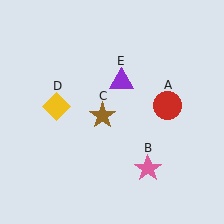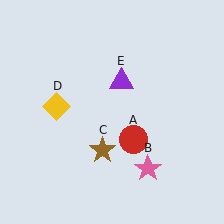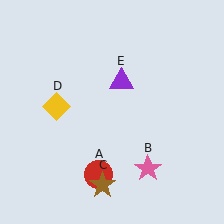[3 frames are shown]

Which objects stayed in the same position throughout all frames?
Pink star (object B) and yellow diamond (object D) and purple triangle (object E) remained stationary.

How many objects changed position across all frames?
2 objects changed position: red circle (object A), brown star (object C).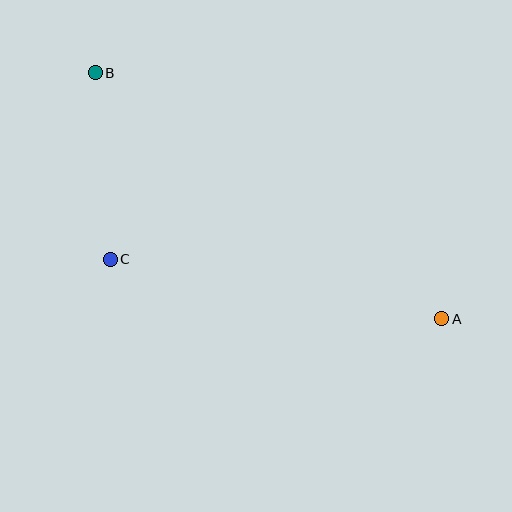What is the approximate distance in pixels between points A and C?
The distance between A and C is approximately 337 pixels.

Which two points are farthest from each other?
Points A and B are farthest from each other.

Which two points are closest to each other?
Points B and C are closest to each other.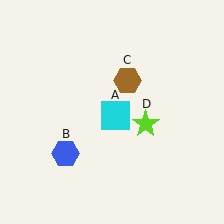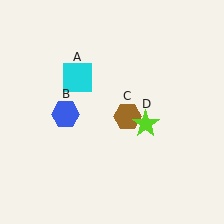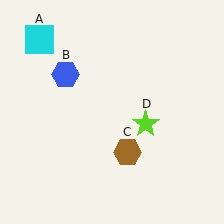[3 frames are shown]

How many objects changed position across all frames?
3 objects changed position: cyan square (object A), blue hexagon (object B), brown hexagon (object C).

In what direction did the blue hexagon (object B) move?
The blue hexagon (object B) moved up.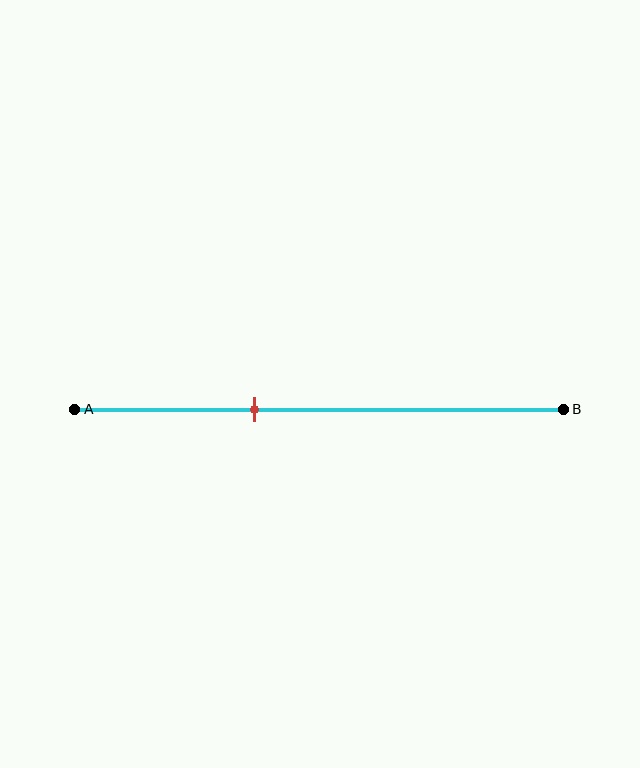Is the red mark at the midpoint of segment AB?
No, the mark is at about 35% from A, not at the 50% midpoint.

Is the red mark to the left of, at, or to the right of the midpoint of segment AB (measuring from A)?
The red mark is to the left of the midpoint of segment AB.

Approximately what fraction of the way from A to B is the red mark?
The red mark is approximately 35% of the way from A to B.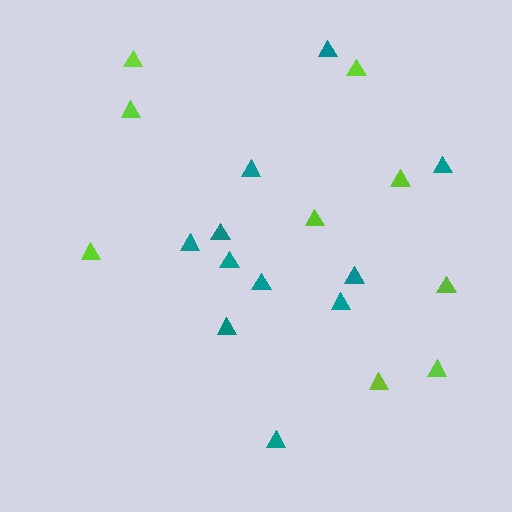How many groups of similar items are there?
There are 2 groups: one group of teal triangles (11) and one group of lime triangles (9).